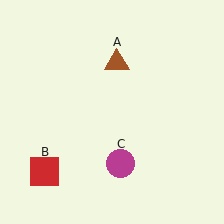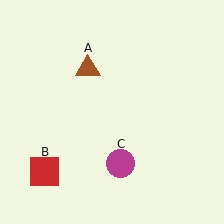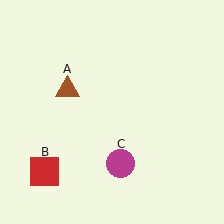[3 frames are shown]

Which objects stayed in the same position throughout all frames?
Red square (object B) and magenta circle (object C) remained stationary.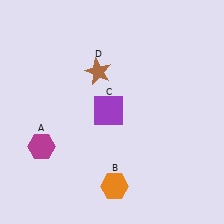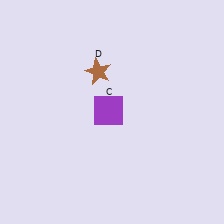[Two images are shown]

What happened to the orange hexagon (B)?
The orange hexagon (B) was removed in Image 2. It was in the bottom-right area of Image 1.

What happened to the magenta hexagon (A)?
The magenta hexagon (A) was removed in Image 2. It was in the bottom-left area of Image 1.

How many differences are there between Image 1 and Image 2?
There are 2 differences between the two images.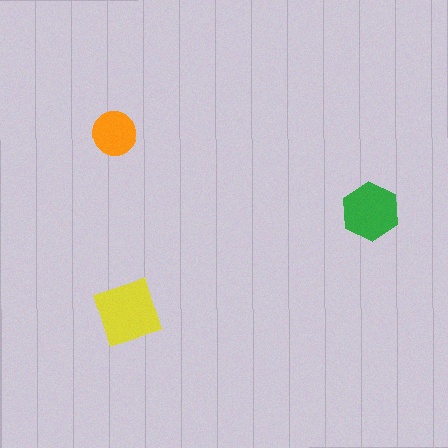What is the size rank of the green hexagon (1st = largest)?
2nd.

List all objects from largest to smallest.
The yellow diamond, the green hexagon, the orange circle.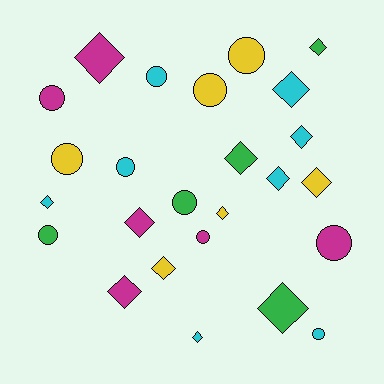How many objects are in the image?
There are 25 objects.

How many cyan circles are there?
There are 3 cyan circles.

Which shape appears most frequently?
Diamond, with 14 objects.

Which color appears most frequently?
Cyan, with 8 objects.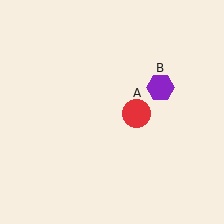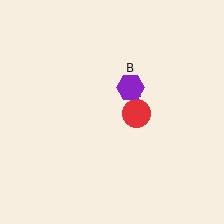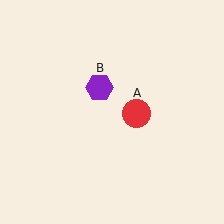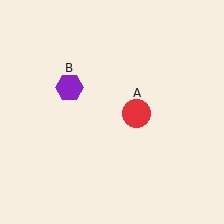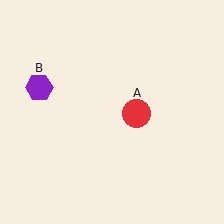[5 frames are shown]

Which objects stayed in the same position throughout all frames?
Red circle (object A) remained stationary.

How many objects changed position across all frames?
1 object changed position: purple hexagon (object B).